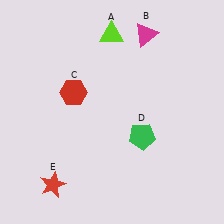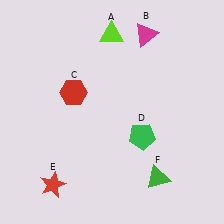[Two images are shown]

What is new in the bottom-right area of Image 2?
A green triangle (F) was added in the bottom-right area of Image 2.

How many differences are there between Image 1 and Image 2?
There is 1 difference between the two images.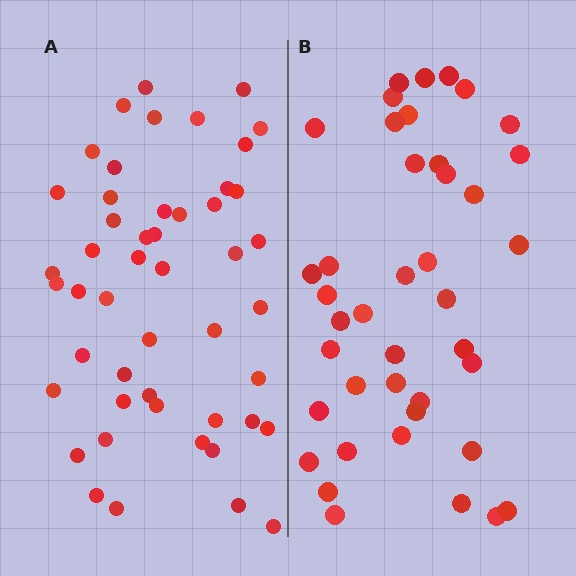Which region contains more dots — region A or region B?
Region A (the left region) has more dots.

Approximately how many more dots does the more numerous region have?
Region A has roughly 8 or so more dots than region B.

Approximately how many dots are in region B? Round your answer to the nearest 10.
About 40 dots. (The exact count is 41, which rounds to 40.)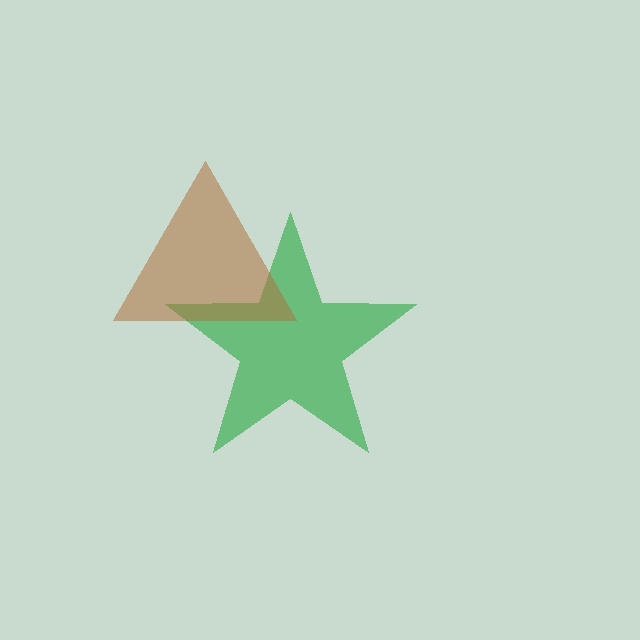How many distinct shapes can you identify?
There are 2 distinct shapes: a green star, a brown triangle.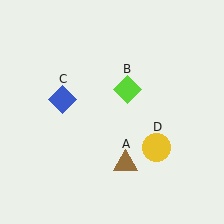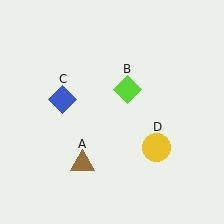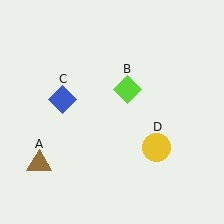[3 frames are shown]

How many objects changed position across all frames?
1 object changed position: brown triangle (object A).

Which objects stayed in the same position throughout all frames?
Lime diamond (object B) and blue diamond (object C) and yellow circle (object D) remained stationary.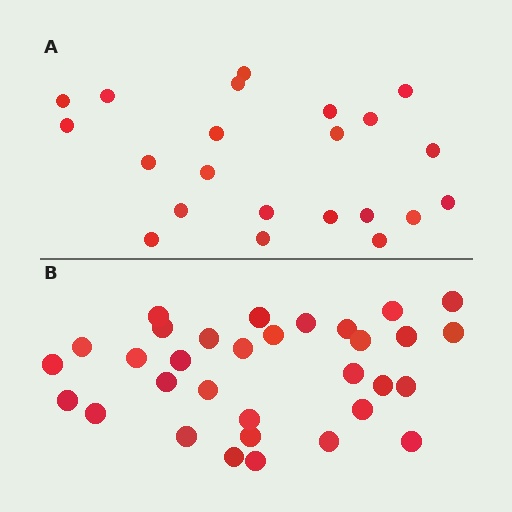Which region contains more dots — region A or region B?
Region B (the bottom region) has more dots.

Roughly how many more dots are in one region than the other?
Region B has roughly 10 or so more dots than region A.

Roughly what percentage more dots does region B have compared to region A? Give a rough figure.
About 45% more.